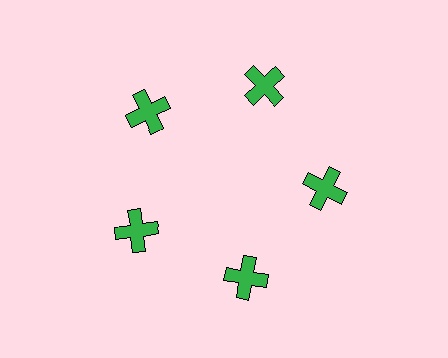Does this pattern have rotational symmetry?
Yes, this pattern has 5-fold rotational symmetry. It looks the same after rotating 72 degrees around the center.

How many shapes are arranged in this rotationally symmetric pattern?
There are 5 shapes, arranged in 5 groups of 1.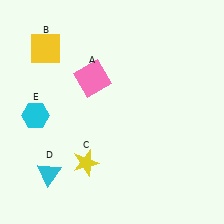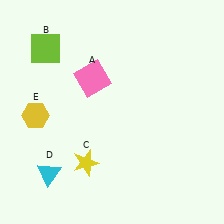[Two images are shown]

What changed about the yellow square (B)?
In Image 1, B is yellow. In Image 2, it changed to lime.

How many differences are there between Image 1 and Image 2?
There are 2 differences between the two images.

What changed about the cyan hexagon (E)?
In Image 1, E is cyan. In Image 2, it changed to yellow.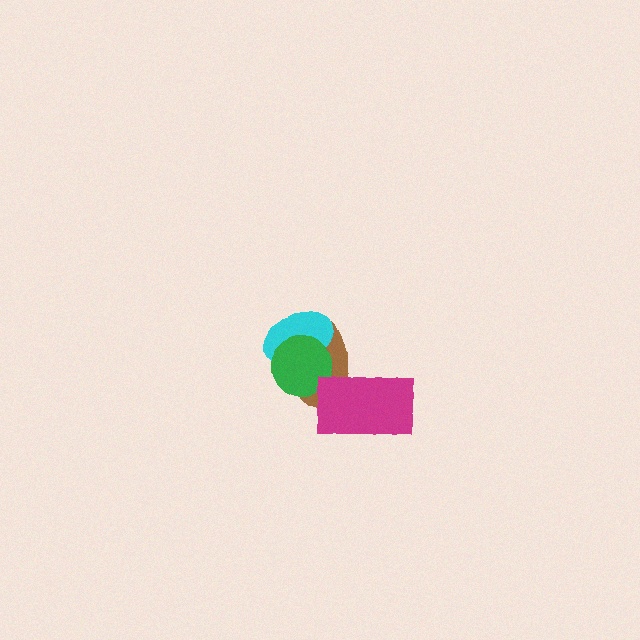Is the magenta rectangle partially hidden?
No, no other shape covers it.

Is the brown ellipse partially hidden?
Yes, it is partially covered by another shape.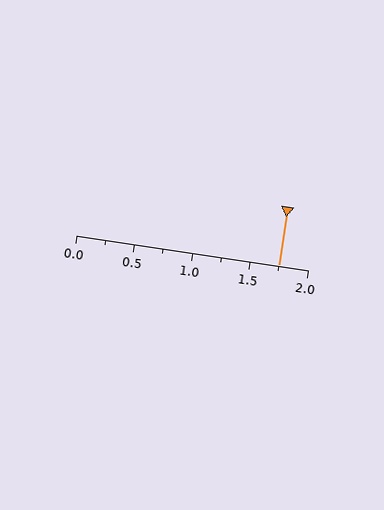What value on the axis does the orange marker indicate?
The marker indicates approximately 1.75.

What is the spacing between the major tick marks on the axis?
The major ticks are spaced 0.5 apart.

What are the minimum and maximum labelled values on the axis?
The axis runs from 0.0 to 2.0.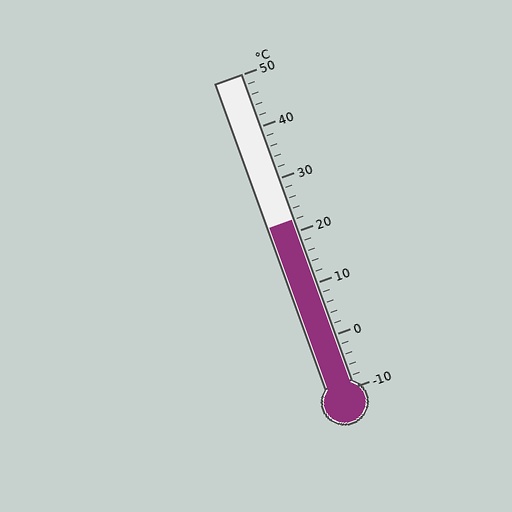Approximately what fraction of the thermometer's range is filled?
The thermometer is filled to approximately 55% of its range.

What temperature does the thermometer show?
The thermometer shows approximately 22°C.